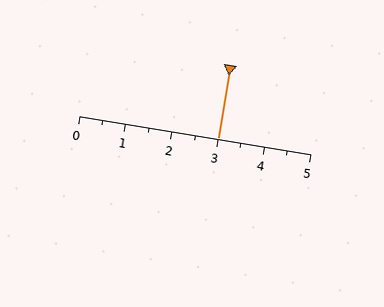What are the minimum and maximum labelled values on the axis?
The axis runs from 0 to 5.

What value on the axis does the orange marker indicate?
The marker indicates approximately 3.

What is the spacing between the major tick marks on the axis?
The major ticks are spaced 1 apart.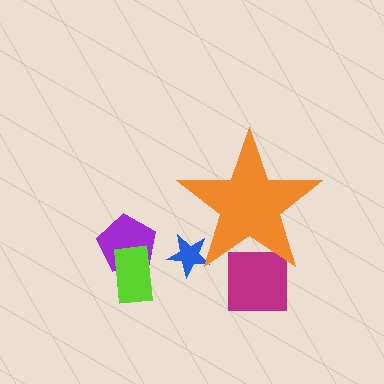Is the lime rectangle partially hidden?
No, the lime rectangle is fully visible.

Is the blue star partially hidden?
Yes, the blue star is partially hidden behind the orange star.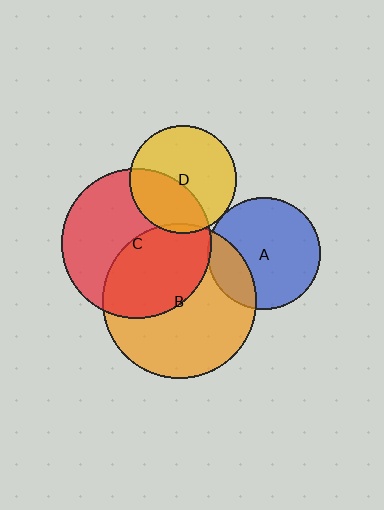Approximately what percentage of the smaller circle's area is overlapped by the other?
Approximately 5%.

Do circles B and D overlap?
Yes.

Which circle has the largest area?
Circle B (orange).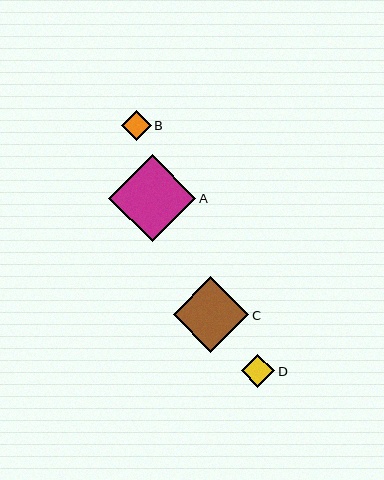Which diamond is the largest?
Diamond A is the largest with a size of approximately 87 pixels.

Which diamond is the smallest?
Diamond B is the smallest with a size of approximately 30 pixels.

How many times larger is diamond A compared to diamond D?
Diamond A is approximately 2.6 times the size of diamond D.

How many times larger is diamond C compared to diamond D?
Diamond C is approximately 2.3 times the size of diamond D.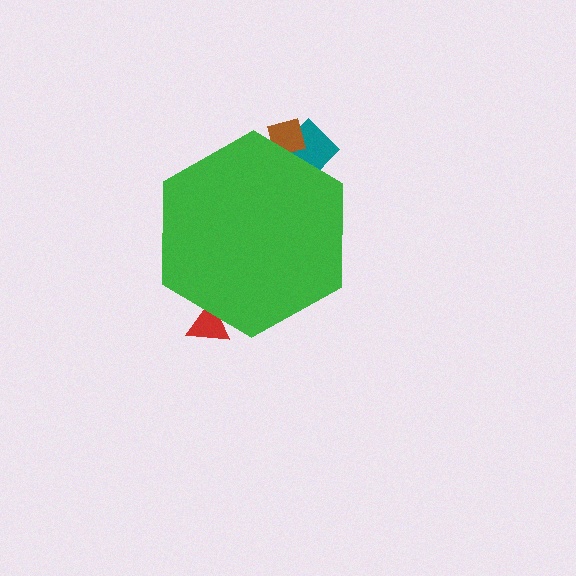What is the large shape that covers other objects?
A green hexagon.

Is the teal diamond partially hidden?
Yes, the teal diamond is partially hidden behind the green hexagon.